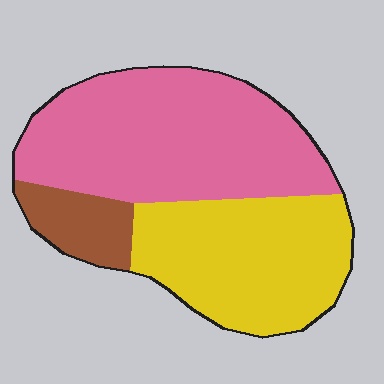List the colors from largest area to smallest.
From largest to smallest: pink, yellow, brown.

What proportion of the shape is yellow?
Yellow covers roughly 40% of the shape.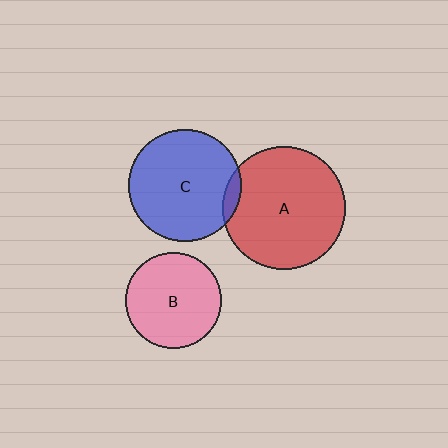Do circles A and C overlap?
Yes.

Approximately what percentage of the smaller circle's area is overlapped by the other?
Approximately 5%.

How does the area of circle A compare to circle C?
Approximately 1.2 times.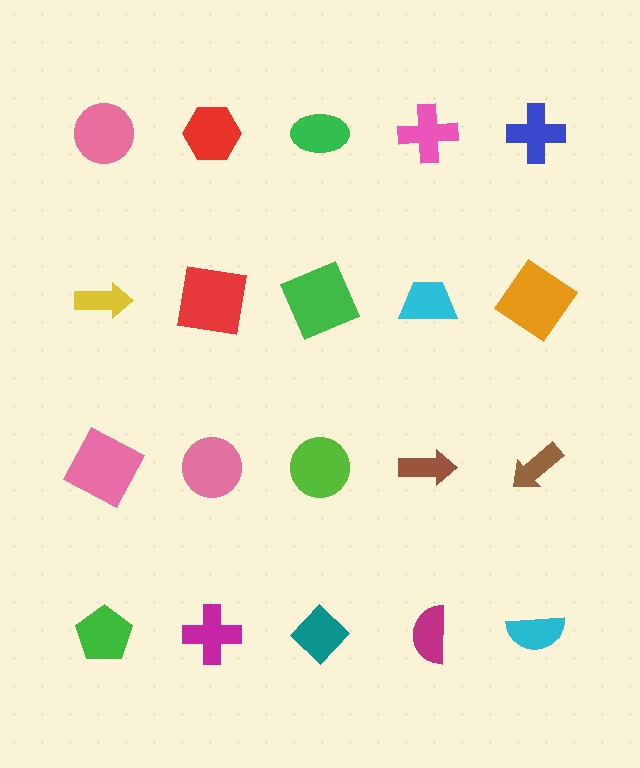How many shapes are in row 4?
5 shapes.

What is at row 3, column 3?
A lime circle.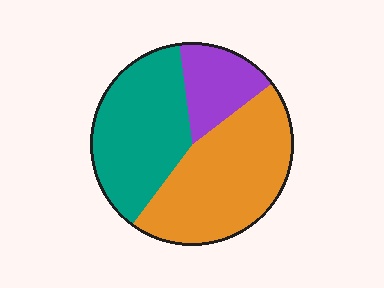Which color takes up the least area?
Purple, at roughly 15%.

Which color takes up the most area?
Orange, at roughly 45%.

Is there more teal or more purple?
Teal.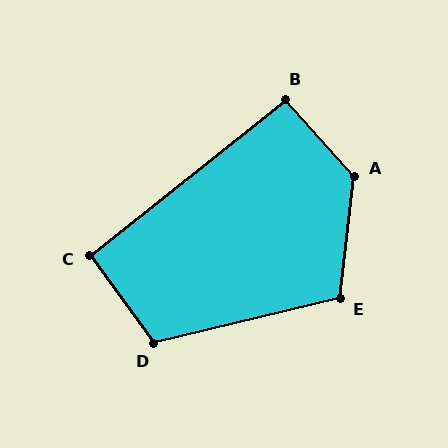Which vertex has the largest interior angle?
A, at approximately 132 degrees.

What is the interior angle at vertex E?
Approximately 110 degrees (obtuse).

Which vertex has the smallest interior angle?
C, at approximately 92 degrees.